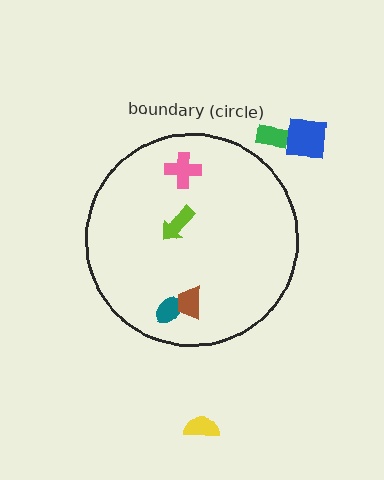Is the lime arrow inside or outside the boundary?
Inside.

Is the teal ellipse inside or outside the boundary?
Inside.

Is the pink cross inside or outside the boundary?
Inside.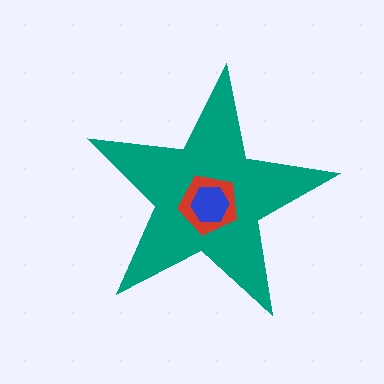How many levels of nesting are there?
3.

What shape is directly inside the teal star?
The red pentagon.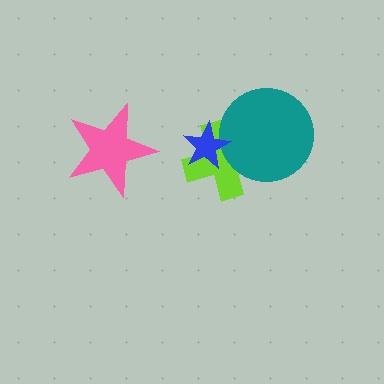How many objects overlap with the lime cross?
2 objects overlap with the lime cross.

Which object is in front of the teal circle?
The blue star is in front of the teal circle.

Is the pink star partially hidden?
No, no other shape covers it.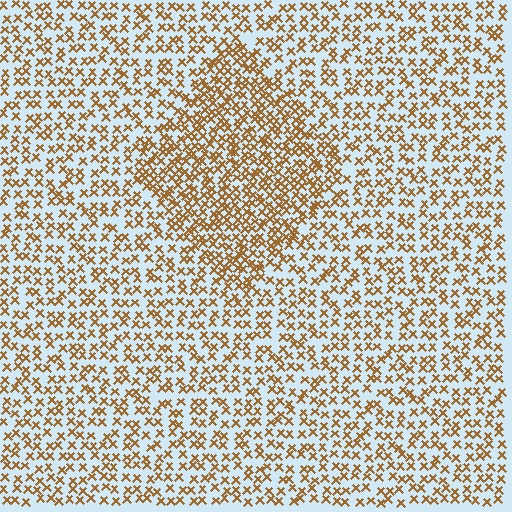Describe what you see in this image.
The image contains small brown elements arranged at two different densities. A diamond-shaped region is visible where the elements are more densely packed than the surrounding area.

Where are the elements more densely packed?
The elements are more densely packed inside the diamond boundary.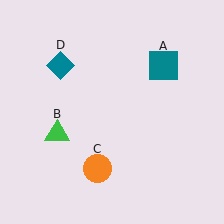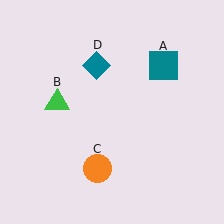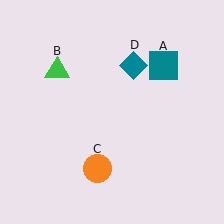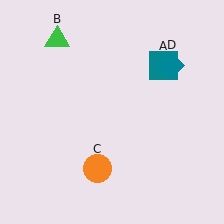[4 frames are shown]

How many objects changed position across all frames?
2 objects changed position: green triangle (object B), teal diamond (object D).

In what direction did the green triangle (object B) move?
The green triangle (object B) moved up.